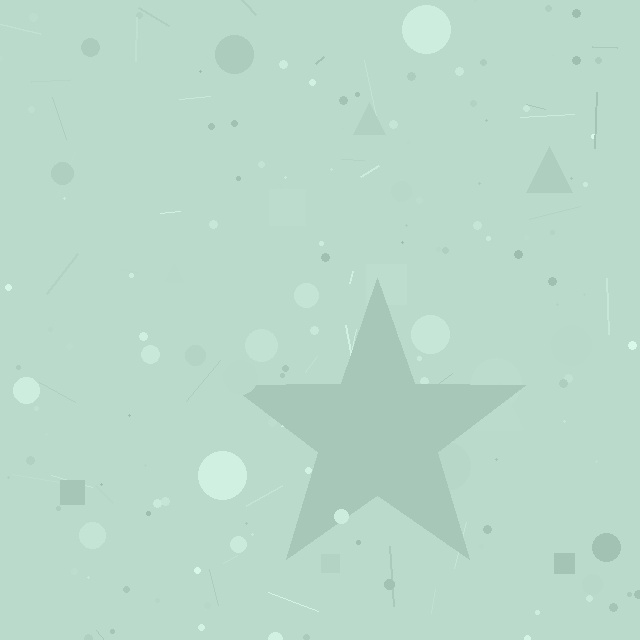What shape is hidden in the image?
A star is hidden in the image.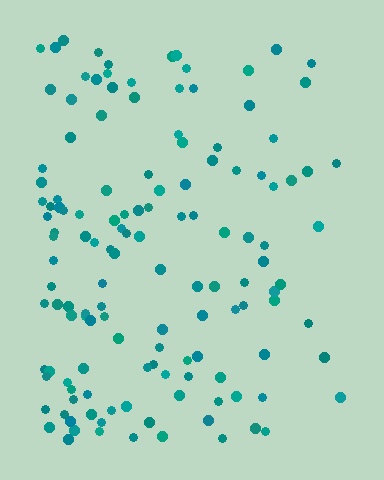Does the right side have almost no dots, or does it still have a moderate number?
Still a moderate number, just noticeably fewer than the left.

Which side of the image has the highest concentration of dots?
The left.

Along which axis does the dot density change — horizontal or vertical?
Horizontal.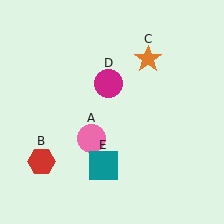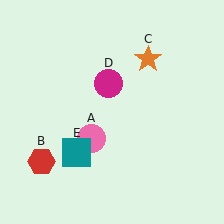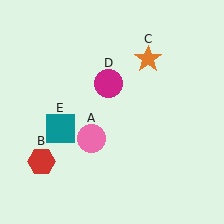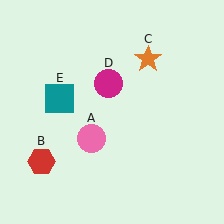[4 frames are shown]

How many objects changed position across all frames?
1 object changed position: teal square (object E).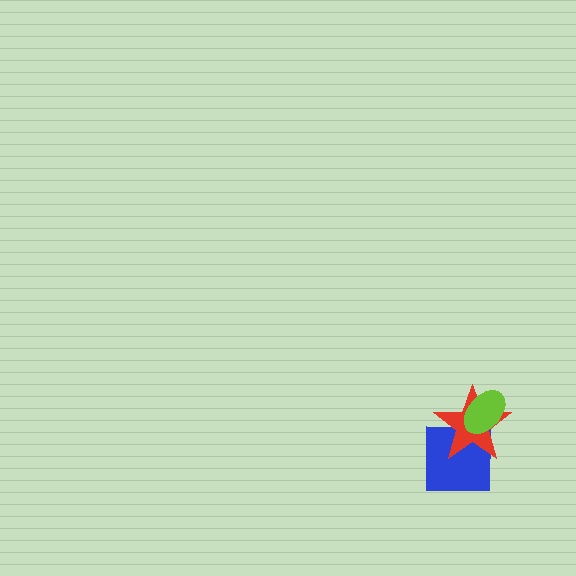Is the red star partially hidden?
Yes, it is partially covered by another shape.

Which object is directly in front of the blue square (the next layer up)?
The red star is directly in front of the blue square.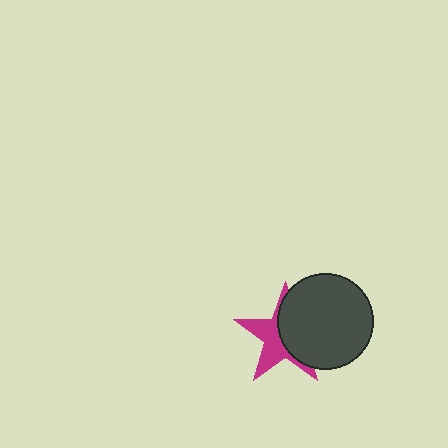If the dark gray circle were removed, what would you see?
You would see the complete magenta star.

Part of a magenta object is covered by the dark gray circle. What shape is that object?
It is a star.